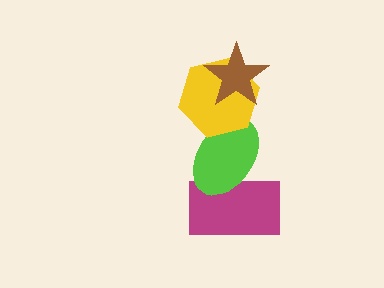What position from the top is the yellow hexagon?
The yellow hexagon is 2nd from the top.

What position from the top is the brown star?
The brown star is 1st from the top.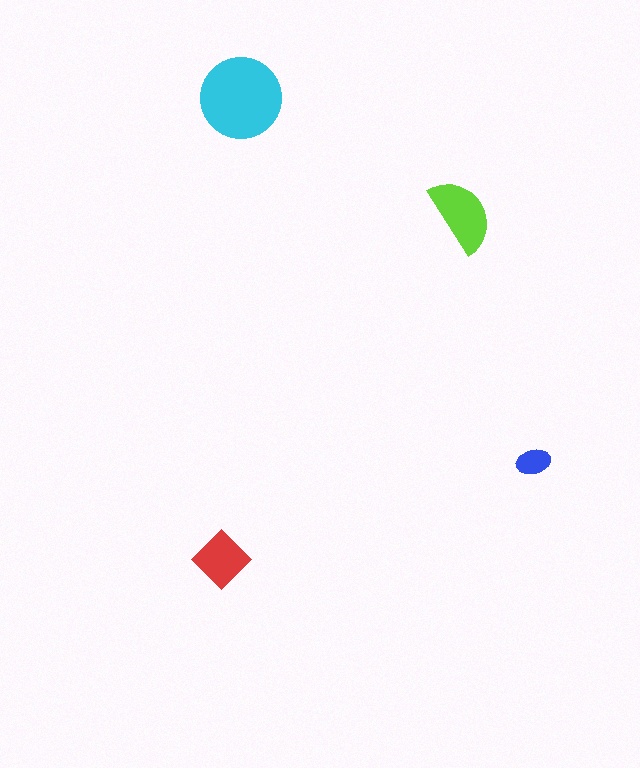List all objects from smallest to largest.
The blue ellipse, the red diamond, the lime semicircle, the cyan circle.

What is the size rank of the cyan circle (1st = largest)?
1st.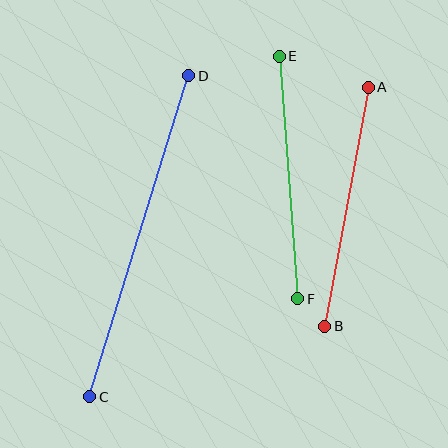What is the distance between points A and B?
The distance is approximately 243 pixels.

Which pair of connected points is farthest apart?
Points C and D are farthest apart.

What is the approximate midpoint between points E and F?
The midpoint is at approximately (289, 177) pixels.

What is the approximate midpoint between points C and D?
The midpoint is at approximately (139, 236) pixels.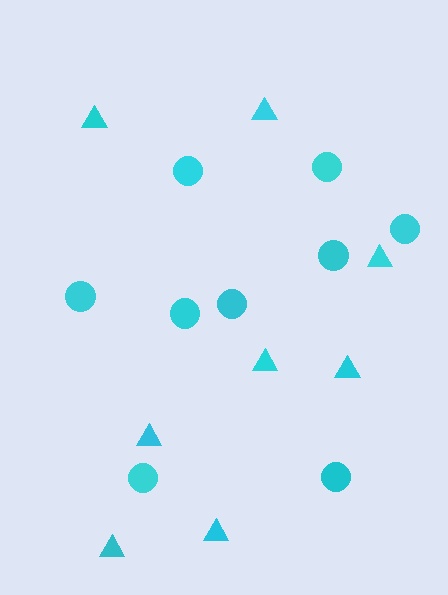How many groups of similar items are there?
There are 2 groups: one group of triangles (8) and one group of circles (9).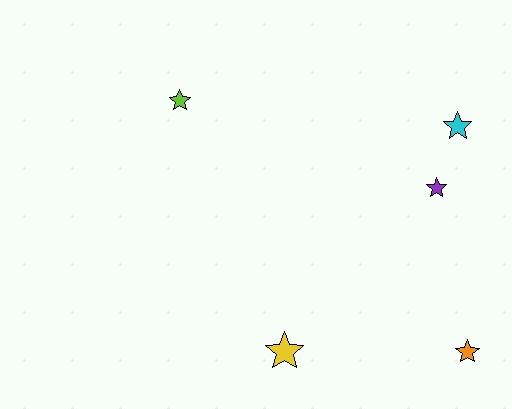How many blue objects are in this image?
There are no blue objects.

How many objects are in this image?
There are 5 objects.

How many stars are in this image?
There are 5 stars.